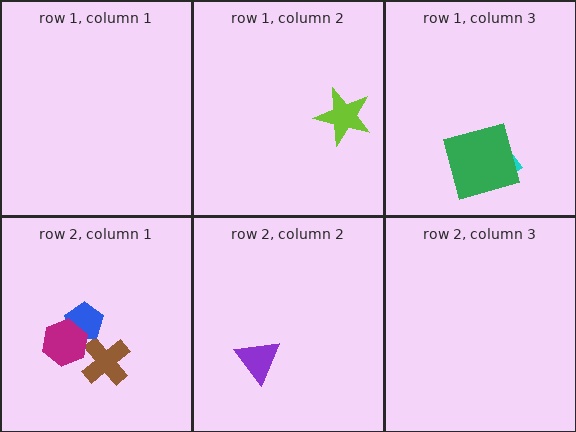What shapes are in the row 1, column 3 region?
The cyan rectangle, the green square.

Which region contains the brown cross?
The row 2, column 1 region.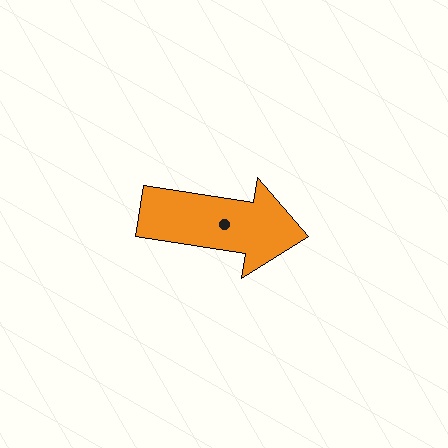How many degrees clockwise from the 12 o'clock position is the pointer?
Approximately 99 degrees.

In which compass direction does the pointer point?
East.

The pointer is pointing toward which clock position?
Roughly 3 o'clock.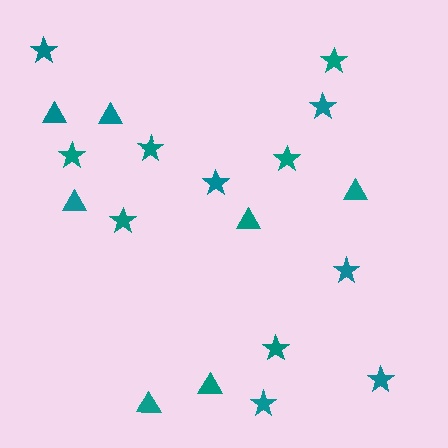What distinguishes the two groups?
There are 2 groups: one group of stars (12) and one group of triangles (7).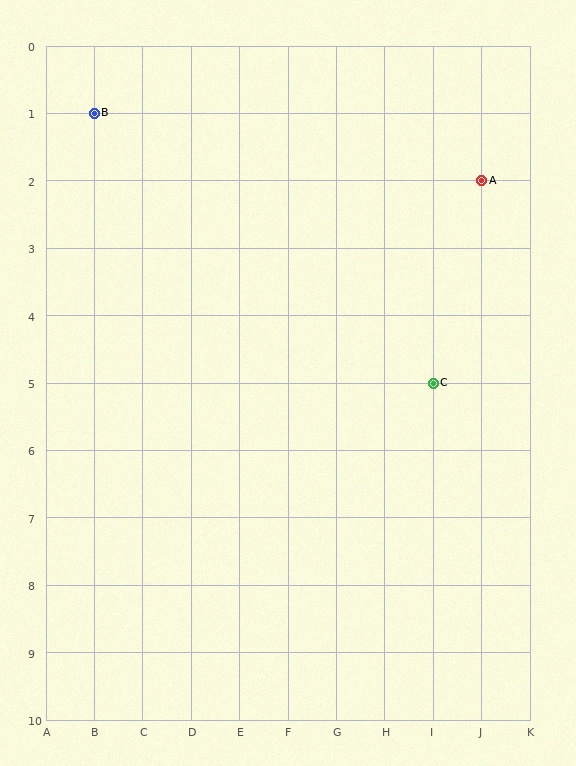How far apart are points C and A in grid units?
Points C and A are 1 column and 3 rows apart (about 3.2 grid units diagonally).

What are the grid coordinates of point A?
Point A is at grid coordinates (J, 2).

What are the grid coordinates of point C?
Point C is at grid coordinates (I, 5).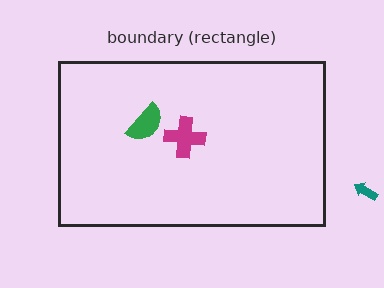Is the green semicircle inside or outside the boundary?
Inside.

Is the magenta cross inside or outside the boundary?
Inside.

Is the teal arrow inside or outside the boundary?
Outside.